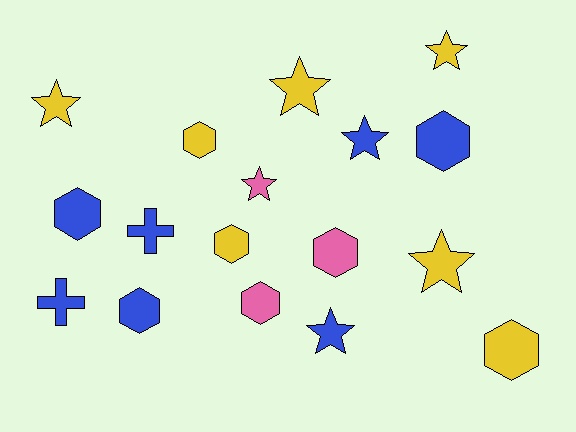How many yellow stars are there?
There are 4 yellow stars.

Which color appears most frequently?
Yellow, with 7 objects.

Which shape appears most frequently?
Hexagon, with 8 objects.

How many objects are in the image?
There are 17 objects.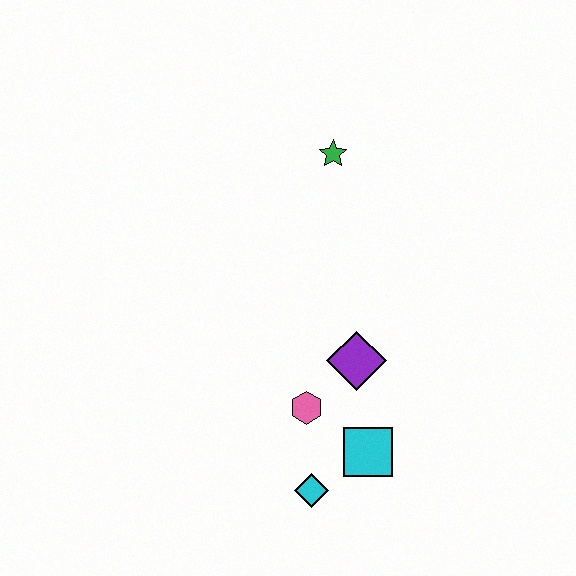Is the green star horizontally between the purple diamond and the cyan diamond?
Yes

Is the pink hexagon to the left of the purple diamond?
Yes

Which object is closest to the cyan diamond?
The cyan square is closest to the cyan diamond.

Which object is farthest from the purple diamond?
The green star is farthest from the purple diamond.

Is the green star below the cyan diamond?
No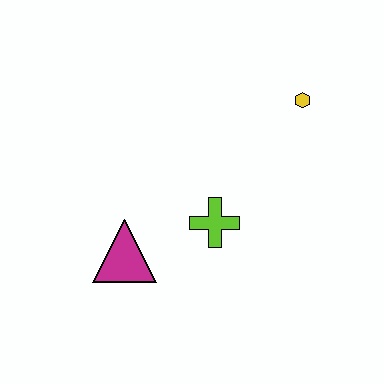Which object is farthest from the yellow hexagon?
The magenta triangle is farthest from the yellow hexagon.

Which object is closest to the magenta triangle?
The lime cross is closest to the magenta triangle.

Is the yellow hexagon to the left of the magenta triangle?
No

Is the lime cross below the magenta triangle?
No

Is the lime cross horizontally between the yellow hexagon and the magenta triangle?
Yes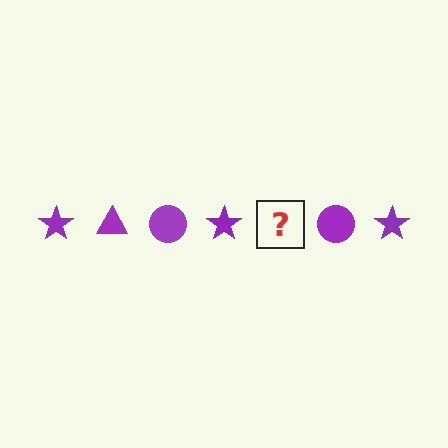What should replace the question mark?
The question mark should be replaced with a purple triangle.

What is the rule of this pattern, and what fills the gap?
The rule is that the pattern cycles through star, triangle, circle shapes in purple. The gap should be filled with a purple triangle.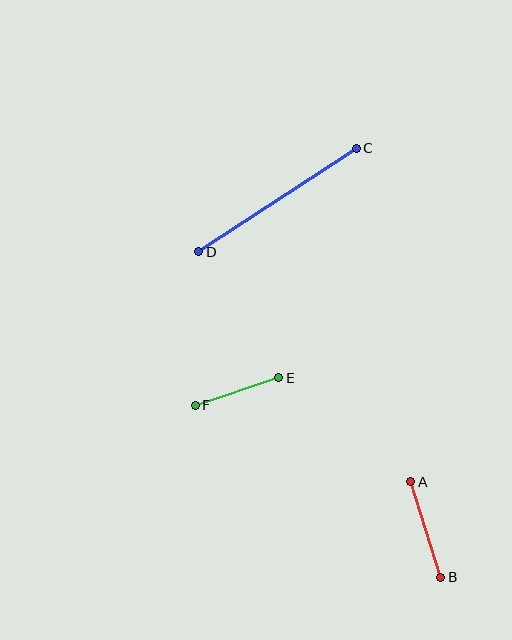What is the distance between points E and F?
The distance is approximately 88 pixels.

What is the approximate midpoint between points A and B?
The midpoint is at approximately (426, 529) pixels.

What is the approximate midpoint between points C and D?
The midpoint is at approximately (277, 200) pixels.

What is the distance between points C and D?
The distance is approximately 188 pixels.